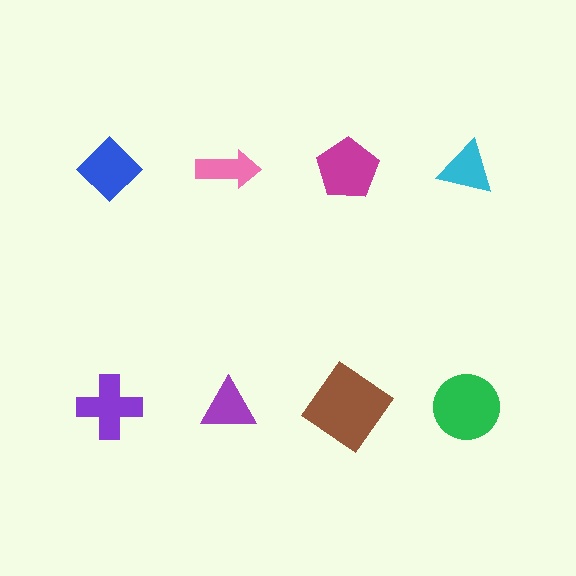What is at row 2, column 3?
A brown diamond.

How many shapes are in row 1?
4 shapes.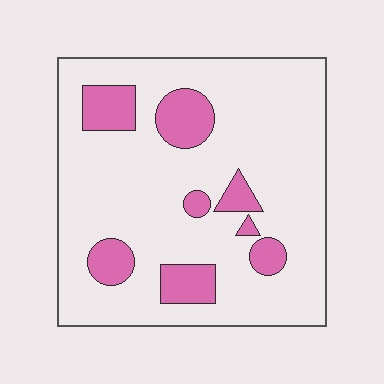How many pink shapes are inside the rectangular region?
8.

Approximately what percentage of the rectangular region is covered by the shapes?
Approximately 15%.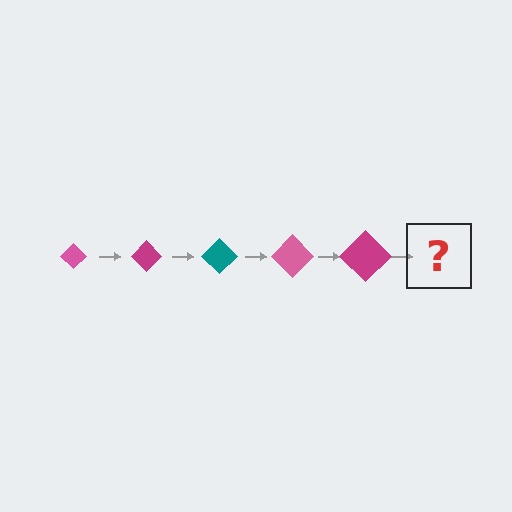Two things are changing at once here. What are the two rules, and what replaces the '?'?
The two rules are that the diamond grows larger each step and the color cycles through pink, magenta, and teal. The '?' should be a teal diamond, larger than the previous one.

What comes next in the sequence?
The next element should be a teal diamond, larger than the previous one.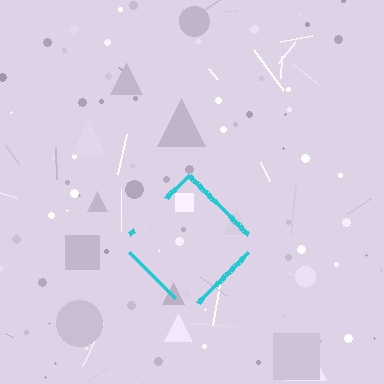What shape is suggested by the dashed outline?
The dashed outline suggests a diamond.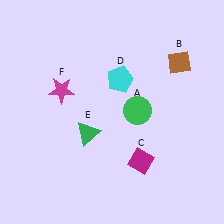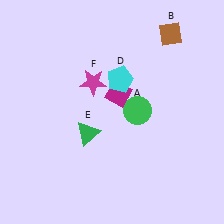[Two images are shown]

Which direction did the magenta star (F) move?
The magenta star (F) moved right.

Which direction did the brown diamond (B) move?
The brown diamond (B) moved up.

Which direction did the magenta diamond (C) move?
The magenta diamond (C) moved up.